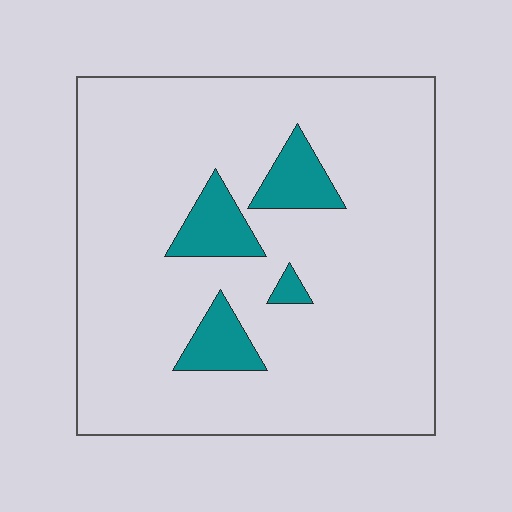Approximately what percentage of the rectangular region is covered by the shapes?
Approximately 10%.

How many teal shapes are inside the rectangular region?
4.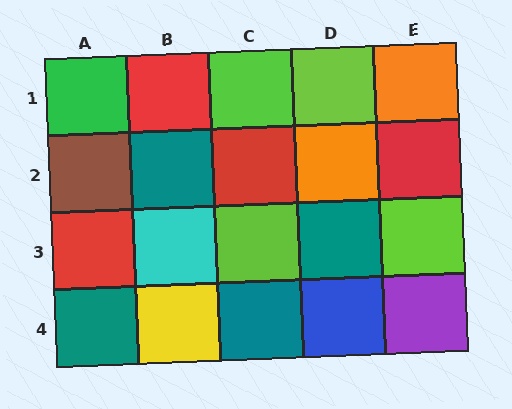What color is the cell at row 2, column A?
Brown.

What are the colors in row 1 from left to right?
Green, red, lime, lime, orange.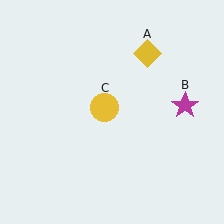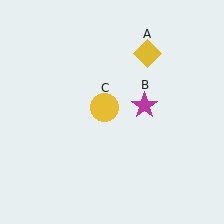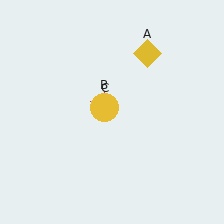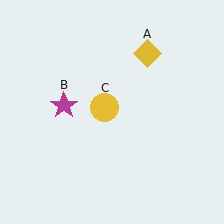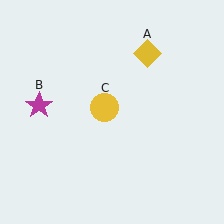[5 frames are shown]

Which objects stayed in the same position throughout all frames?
Yellow diamond (object A) and yellow circle (object C) remained stationary.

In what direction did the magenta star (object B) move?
The magenta star (object B) moved left.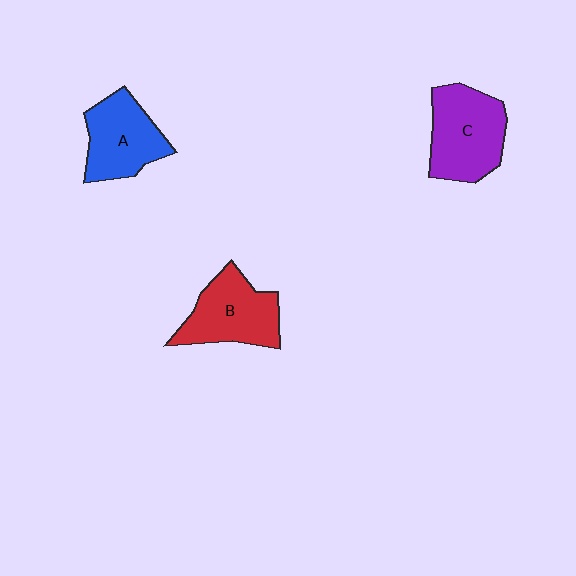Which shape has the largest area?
Shape C (purple).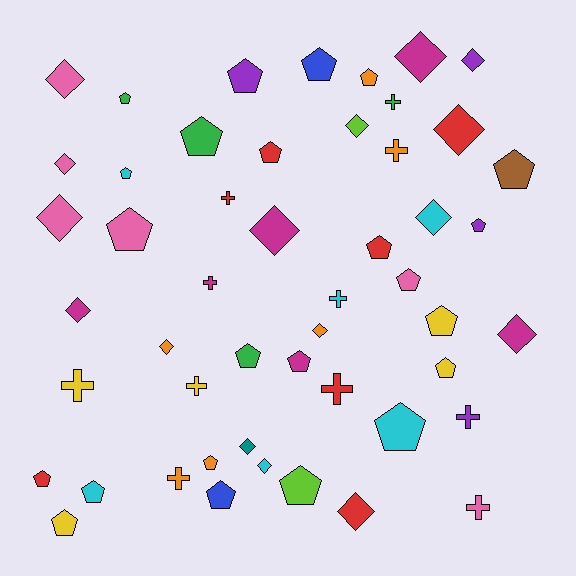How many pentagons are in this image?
There are 23 pentagons.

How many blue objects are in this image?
There are 2 blue objects.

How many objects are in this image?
There are 50 objects.